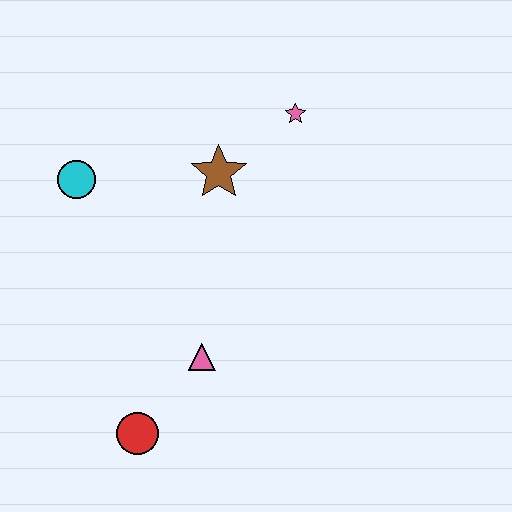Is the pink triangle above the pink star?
No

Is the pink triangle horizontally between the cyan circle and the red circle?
No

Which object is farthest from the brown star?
The red circle is farthest from the brown star.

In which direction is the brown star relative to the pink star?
The brown star is to the left of the pink star.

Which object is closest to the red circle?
The pink triangle is closest to the red circle.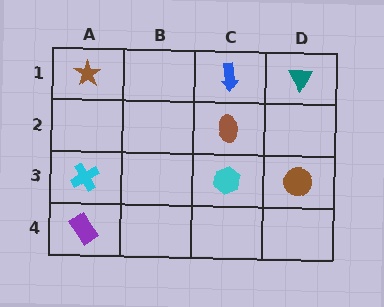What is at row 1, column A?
A brown star.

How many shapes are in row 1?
3 shapes.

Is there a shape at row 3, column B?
No, that cell is empty.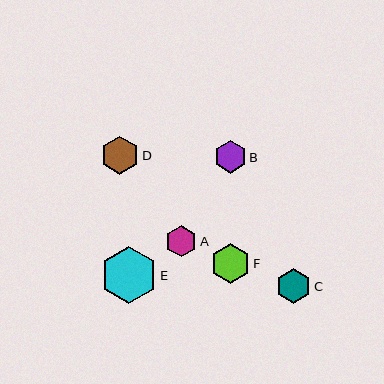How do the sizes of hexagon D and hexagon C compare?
Hexagon D and hexagon C are approximately the same size.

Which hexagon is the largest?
Hexagon E is the largest with a size of approximately 57 pixels.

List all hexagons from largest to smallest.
From largest to smallest: E, F, D, C, B, A.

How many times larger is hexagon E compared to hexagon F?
Hexagon E is approximately 1.5 times the size of hexagon F.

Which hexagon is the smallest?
Hexagon A is the smallest with a size of approximately 31 pixels.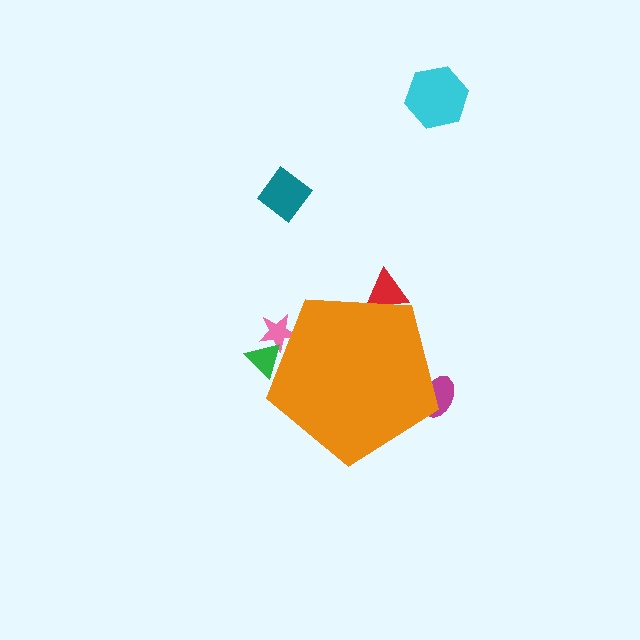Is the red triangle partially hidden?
Yes, the red triangle is partially hidden behind the orange pentagon.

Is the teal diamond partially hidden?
No, the teal diamond is fully visible.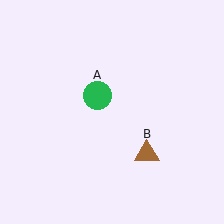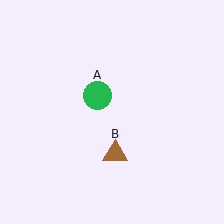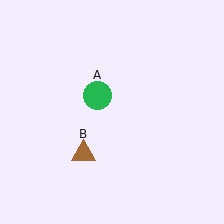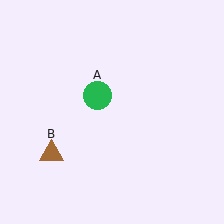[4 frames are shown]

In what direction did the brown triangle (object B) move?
The brown triangle (object B) moved left.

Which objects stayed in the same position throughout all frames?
Green circle (object A) remained stationary.